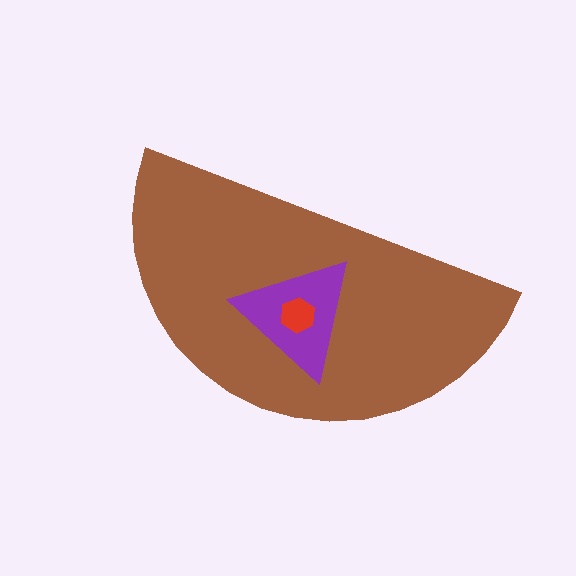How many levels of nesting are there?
3.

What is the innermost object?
The red hexagon.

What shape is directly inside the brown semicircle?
The purple triangle.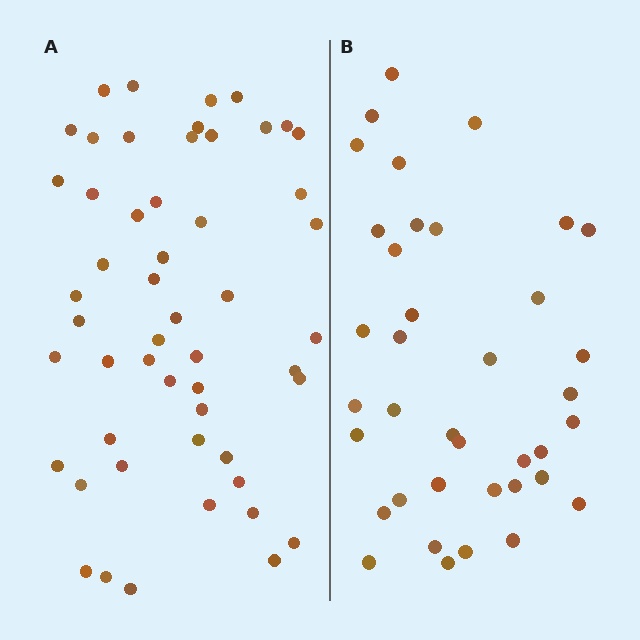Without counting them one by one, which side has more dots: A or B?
Region A (the left region) has more dots.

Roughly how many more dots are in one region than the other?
Region A has approximately 15 more dots than region B.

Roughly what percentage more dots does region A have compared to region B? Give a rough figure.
About 35% more.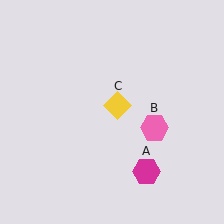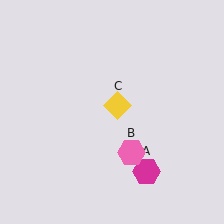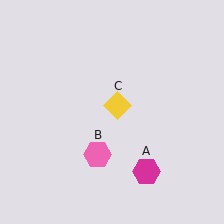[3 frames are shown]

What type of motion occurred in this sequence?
The pink hexagon (object B) rotated clockwise around the center of the scene.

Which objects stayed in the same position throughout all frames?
Magenta hexagon (object A) and yellow diamond (object C) remained stationary.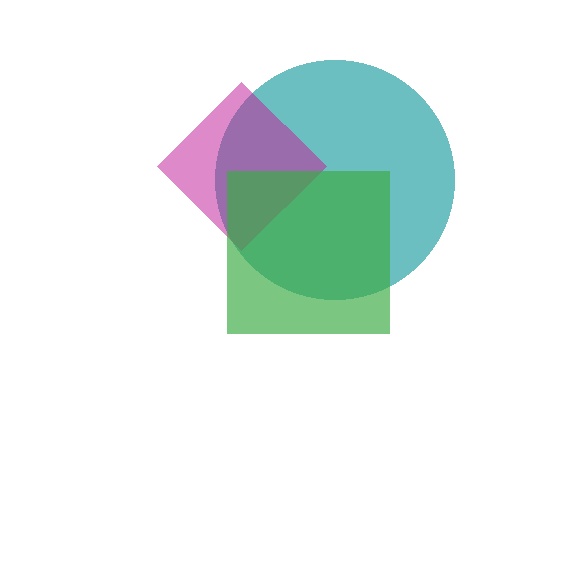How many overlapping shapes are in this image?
There are 3 overlapping shapes in the image.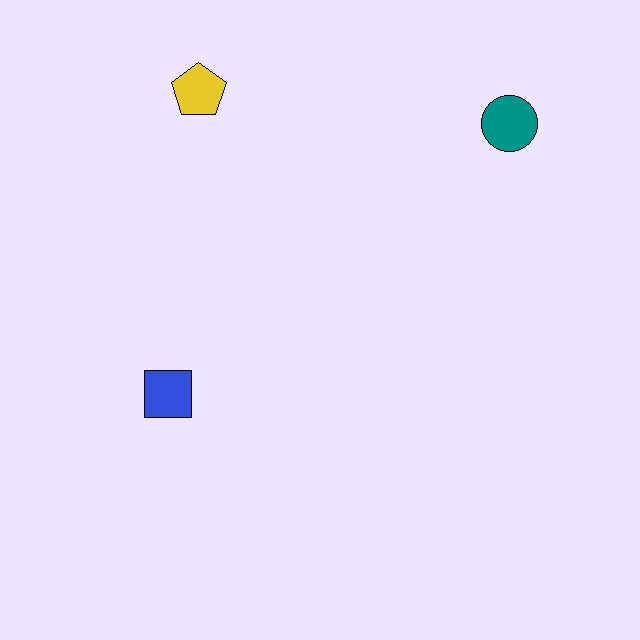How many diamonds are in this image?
There are no diamonds.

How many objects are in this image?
There are 3 objects.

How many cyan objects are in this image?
There are no cyan objects.